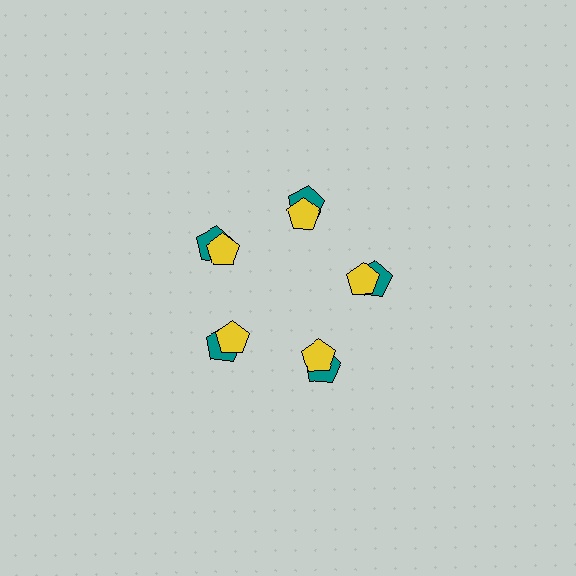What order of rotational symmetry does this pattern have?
This pattern has 5-fold rotational symmetry.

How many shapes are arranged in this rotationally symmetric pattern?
There are 10 shapes, arranged in 5 groups of 2.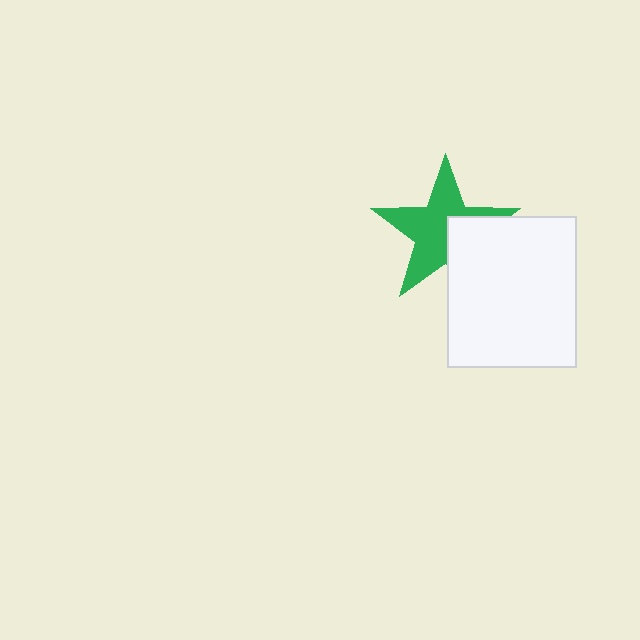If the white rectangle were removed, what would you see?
You would see the complete green star.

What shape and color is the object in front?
The object in front is a white rectangle.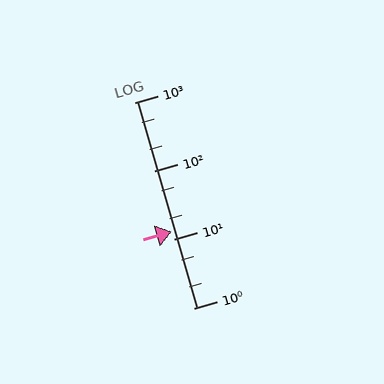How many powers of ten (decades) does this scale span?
The scale spans 3 decades, from 1 to 1000.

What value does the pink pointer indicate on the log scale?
The pointer indicates approximately 13.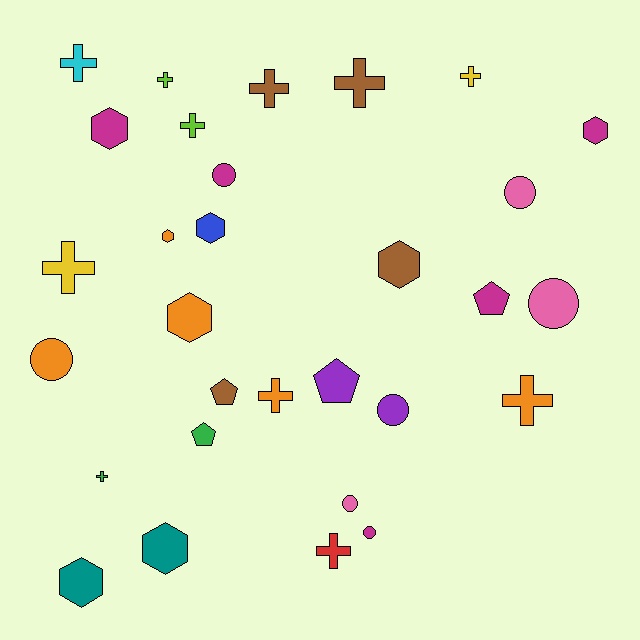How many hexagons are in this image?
There are 8 hexagons.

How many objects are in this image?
There are 30 objects.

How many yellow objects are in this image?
There are 2 yellow objects.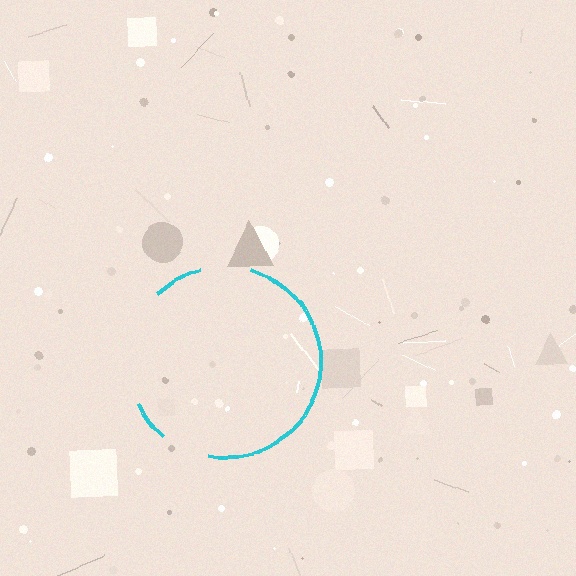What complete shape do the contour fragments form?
The contour fragments form a circle.